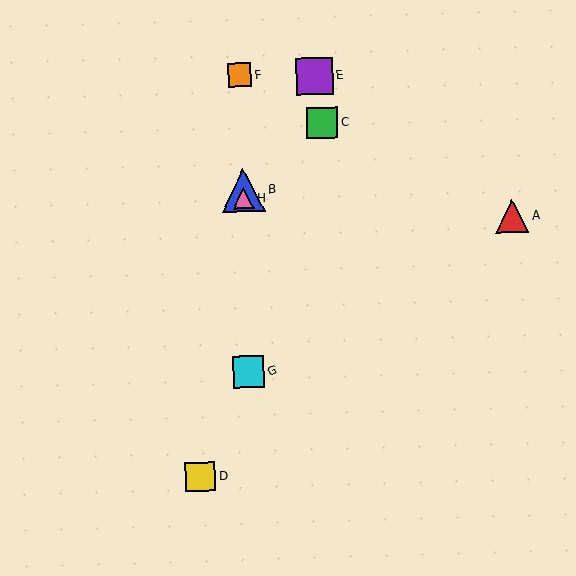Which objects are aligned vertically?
Objects B, F, G, H are aligned vertically.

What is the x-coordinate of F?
Object F is at x≈240.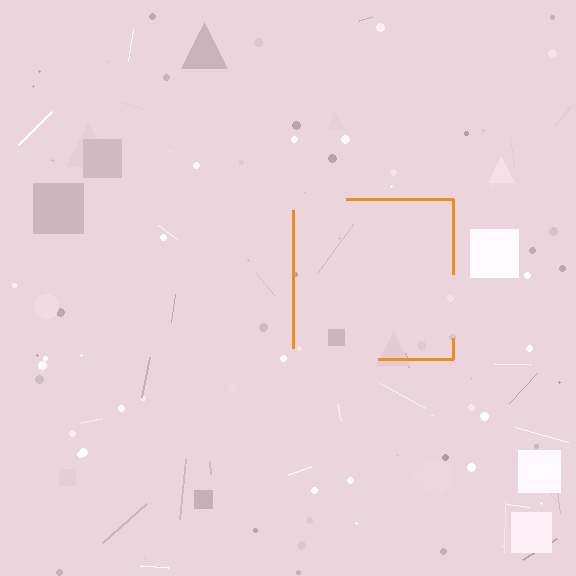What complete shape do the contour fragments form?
The contour fragments form a square.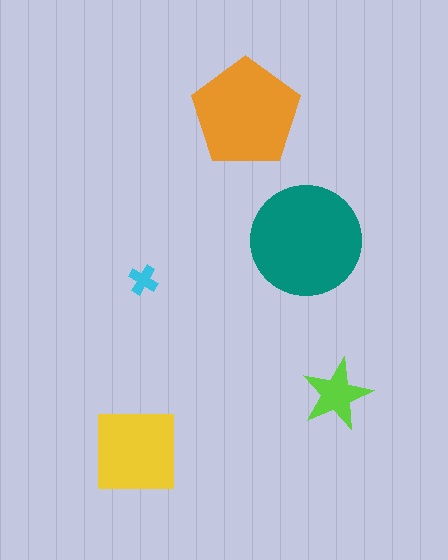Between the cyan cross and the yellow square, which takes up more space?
The yellow square.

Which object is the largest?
The teal circle.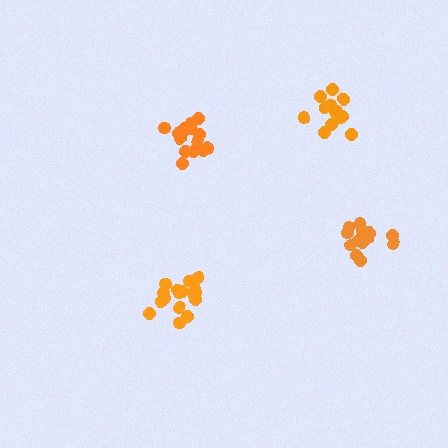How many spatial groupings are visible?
There are 4 spatial groupings.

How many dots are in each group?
Group 1: 16 dots, Group 2: 13 dots, Group 3: 13 dots, Group 4: 17 dots (59 total).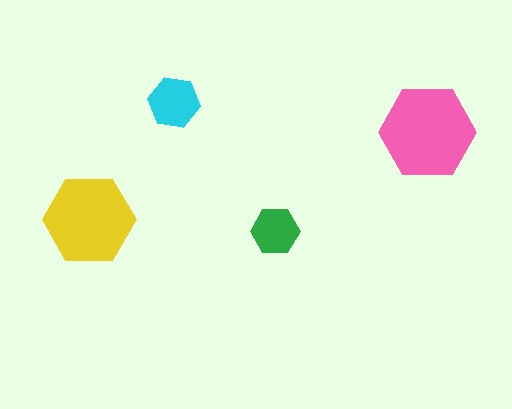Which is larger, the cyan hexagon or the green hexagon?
The cyan one.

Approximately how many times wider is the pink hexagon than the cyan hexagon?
About 2 times wider.